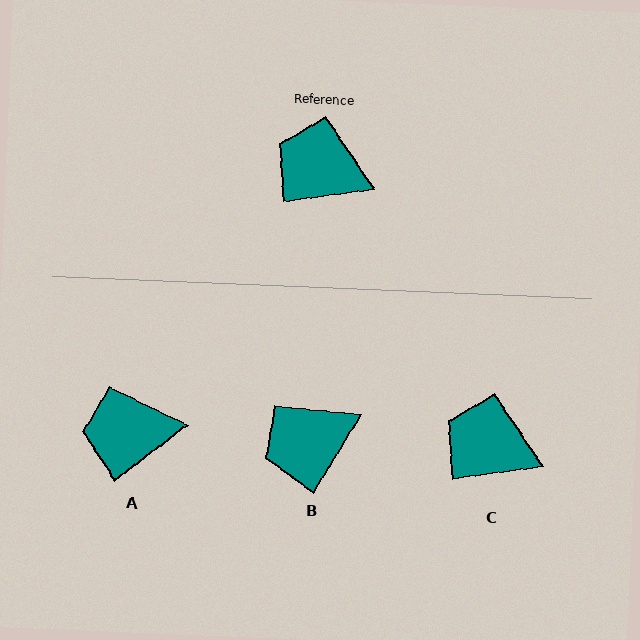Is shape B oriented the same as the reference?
No, it is off by about 50 degrees.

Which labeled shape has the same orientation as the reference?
C.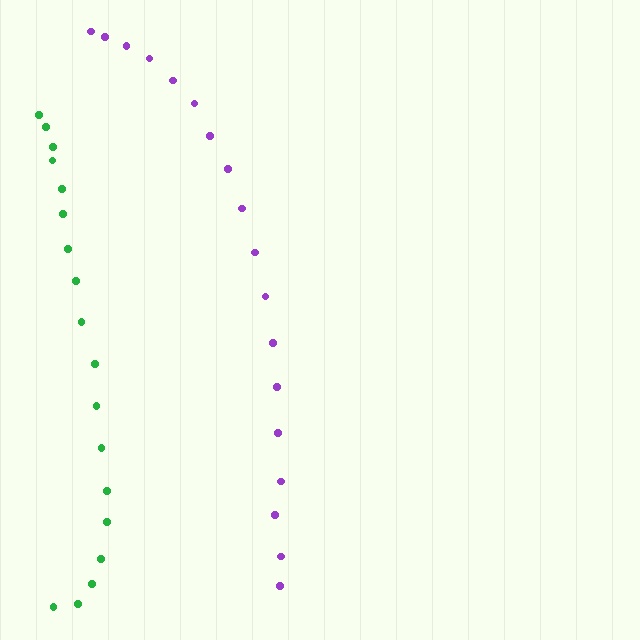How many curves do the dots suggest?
There are 2 distinct paths.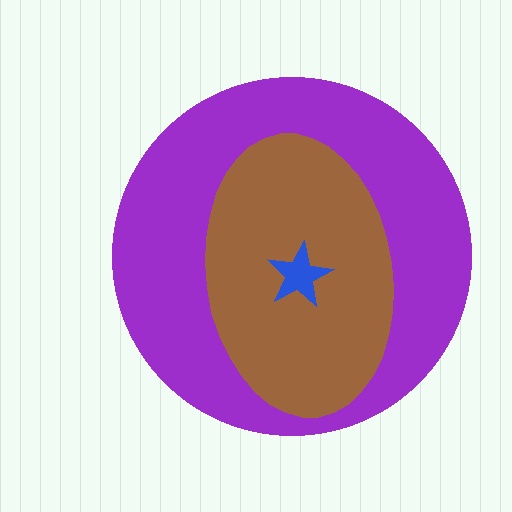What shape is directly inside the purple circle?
The brown ellipse.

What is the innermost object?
The blue star.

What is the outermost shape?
The purple circle.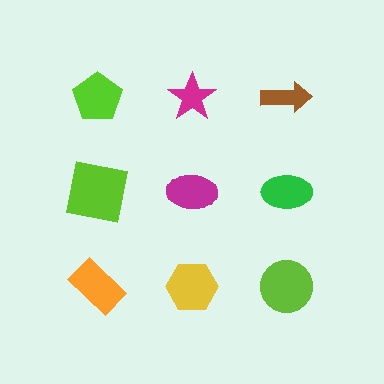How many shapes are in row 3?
3 shapes.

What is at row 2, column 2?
A magenta ellipse.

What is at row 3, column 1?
An orange rectangle.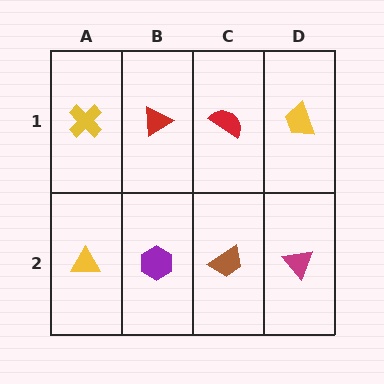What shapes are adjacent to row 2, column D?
A yellow trapezoid (row 1, column D), a brown trapezoid (row 2, column C).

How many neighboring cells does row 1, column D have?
2.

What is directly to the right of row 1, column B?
A red semicircle.